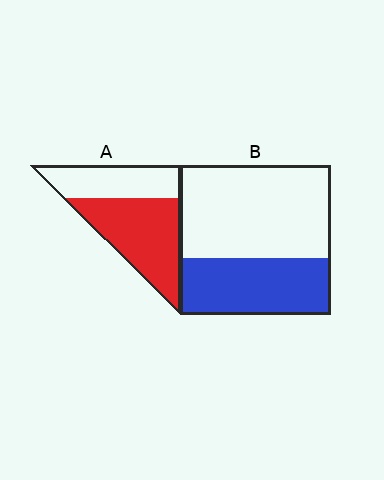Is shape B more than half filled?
No.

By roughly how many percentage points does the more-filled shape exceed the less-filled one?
By roughly 25 percentage points (A over B).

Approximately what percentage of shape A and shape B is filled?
A is approximately 60% and B is approximately 40%.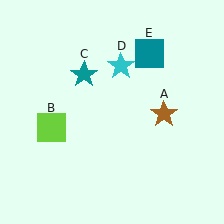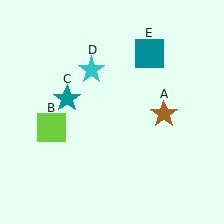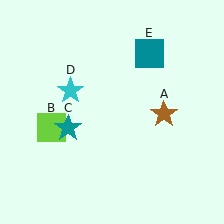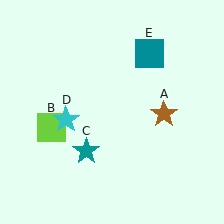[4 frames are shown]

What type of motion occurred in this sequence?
The teal star (object C), cyan star (object D) rotated counterclockwise around the center of the scene.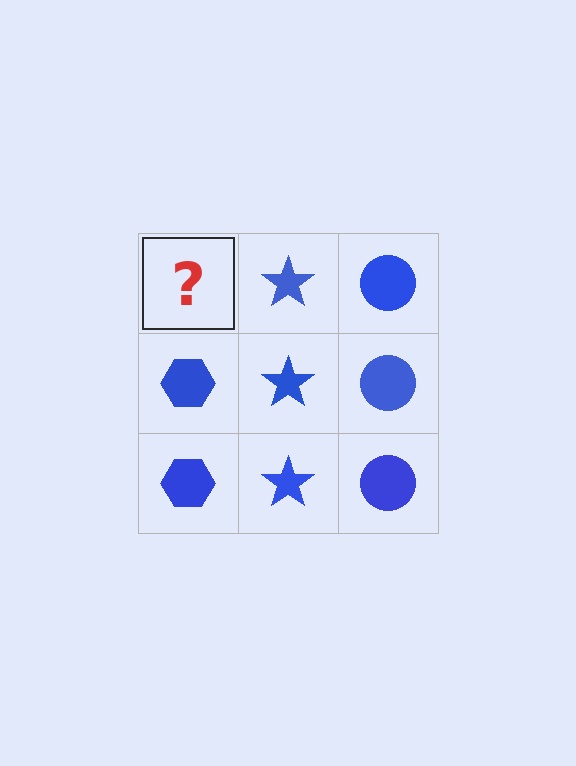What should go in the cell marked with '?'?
The missing cell should contain a blue hexagon.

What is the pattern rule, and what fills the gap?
The rule is that each column has a consistent shape. The gap should be filled with a blue hexagon.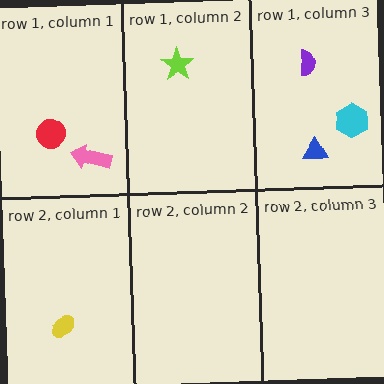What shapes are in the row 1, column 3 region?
The blue triangle, the cyan hexagon, the purple semicircle.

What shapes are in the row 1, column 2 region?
The lime star.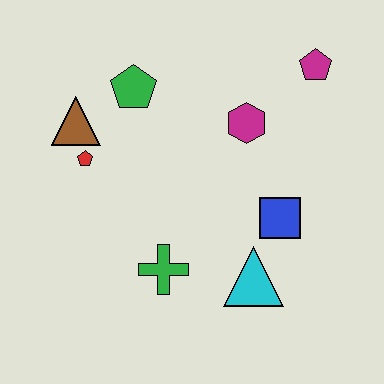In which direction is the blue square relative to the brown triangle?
The blue square is to the right of the brown triangle.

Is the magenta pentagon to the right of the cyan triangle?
Yes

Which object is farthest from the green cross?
The magenta pentagon is farthest from the green cross.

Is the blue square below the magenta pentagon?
Yes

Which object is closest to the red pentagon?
The brown triangle is closest to the red pentagon.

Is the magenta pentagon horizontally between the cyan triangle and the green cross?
No